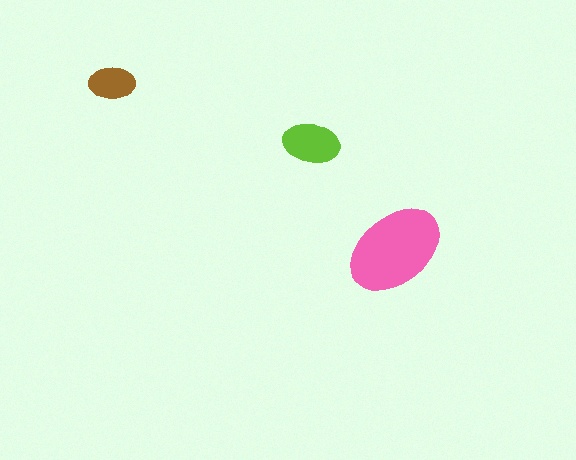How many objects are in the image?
There are 3 objects in the image.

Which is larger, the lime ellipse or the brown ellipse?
The lime one.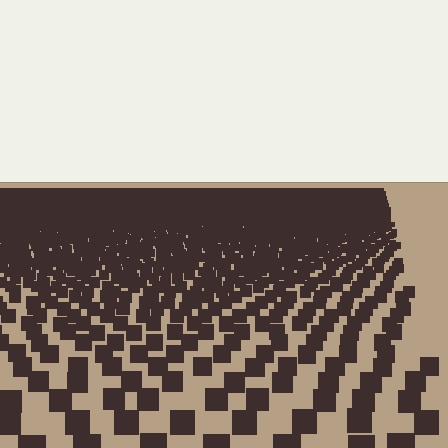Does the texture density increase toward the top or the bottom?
Density increases toward the top.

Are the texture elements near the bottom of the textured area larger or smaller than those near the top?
Larger. Near the bottom, elements are closer to the viewer and appear at a bigger on-screen size.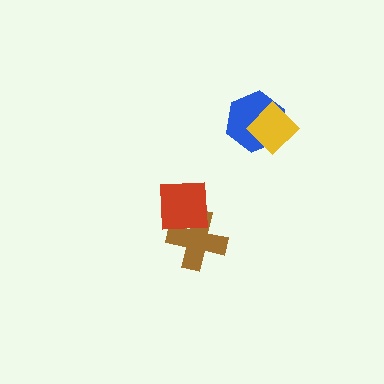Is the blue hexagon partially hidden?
Yes, it is partially covered by another shape.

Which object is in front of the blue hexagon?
The yellow diamond is in front of the blue hexagon.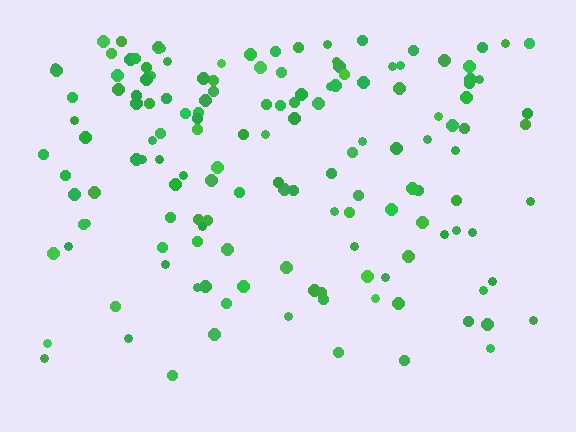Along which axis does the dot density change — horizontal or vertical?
Vertical.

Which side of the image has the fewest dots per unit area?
The bottom.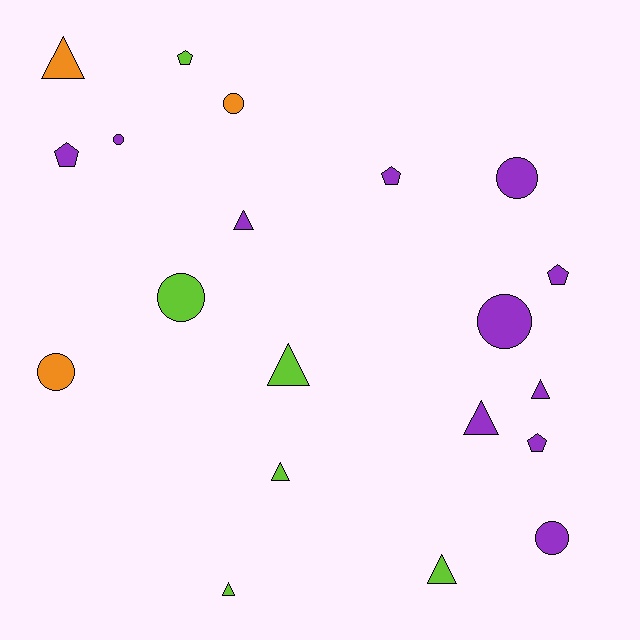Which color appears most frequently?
Purple, with 11 objects.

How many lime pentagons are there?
There is 1 lime pentagon.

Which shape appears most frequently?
Triangle, with 8 objects.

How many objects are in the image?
There are 20 objects.